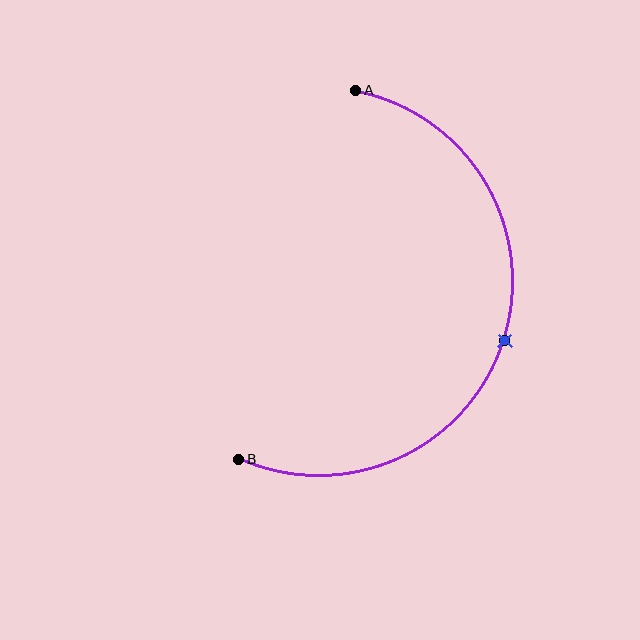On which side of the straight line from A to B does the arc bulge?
The arc bulges to the right of the straight line connecting A and B.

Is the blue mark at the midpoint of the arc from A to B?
Yes. The blue mark lies on the arc at equal arc-length from both A and B — it is the arc midpoint.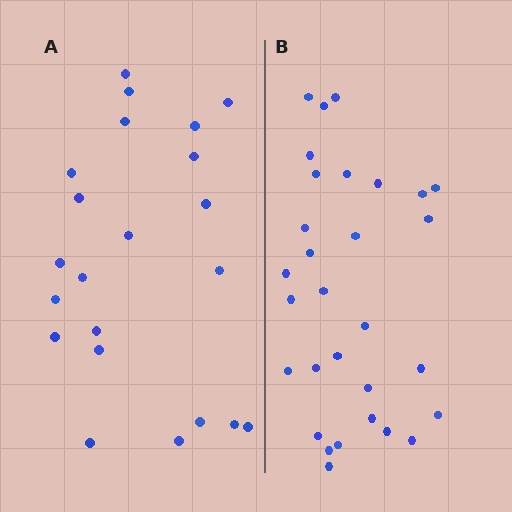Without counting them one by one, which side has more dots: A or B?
Region B (the right region) has more dots.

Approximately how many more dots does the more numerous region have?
Region B has roughly 8 or so more dots than region A.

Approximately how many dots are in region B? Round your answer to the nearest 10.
About 30 dots.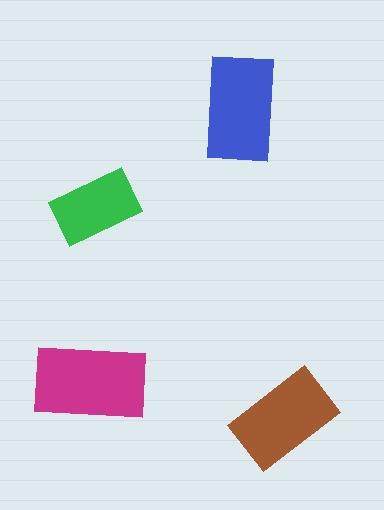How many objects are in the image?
There are 4 objects in the image.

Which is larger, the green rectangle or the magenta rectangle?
The magenta one.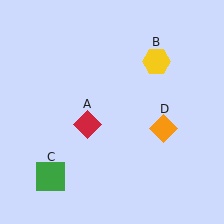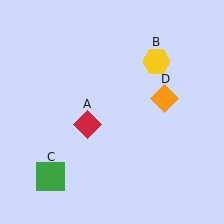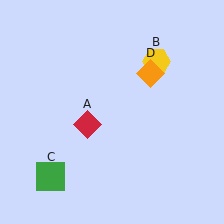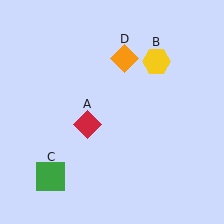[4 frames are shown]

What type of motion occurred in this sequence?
The orange diamond (object D) rotated counterclockwise around the center of the scene.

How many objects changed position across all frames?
1 object changed position: orange diamond (object D).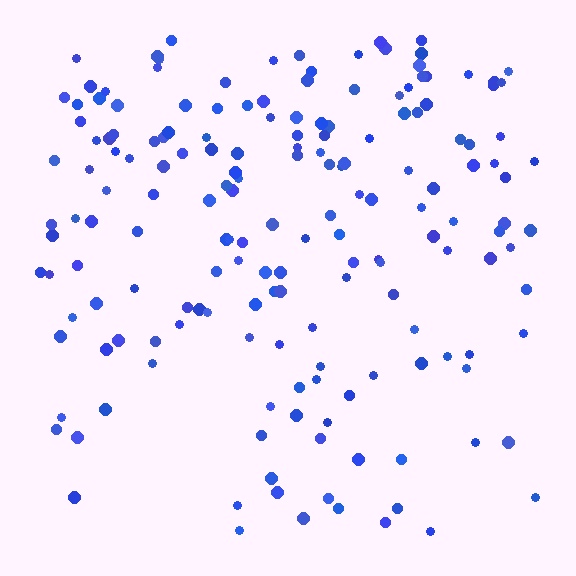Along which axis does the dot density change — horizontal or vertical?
Vertical.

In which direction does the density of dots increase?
From bottom to top, with the top side densest.